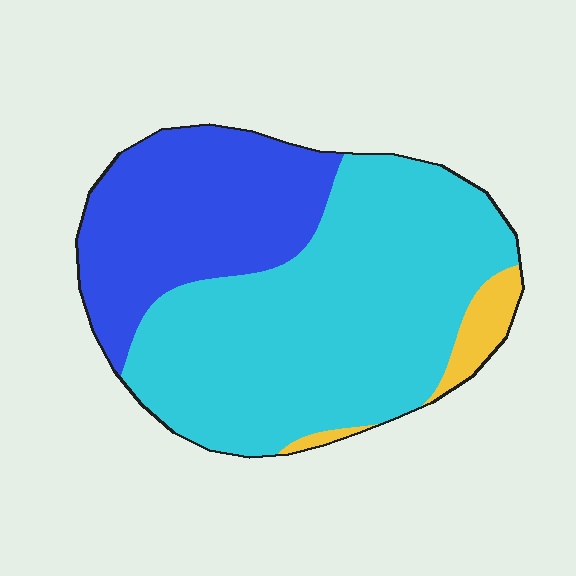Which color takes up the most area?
Cyan, at roughly 60%.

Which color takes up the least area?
Yellow, at roughly 5%.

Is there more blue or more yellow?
Blue.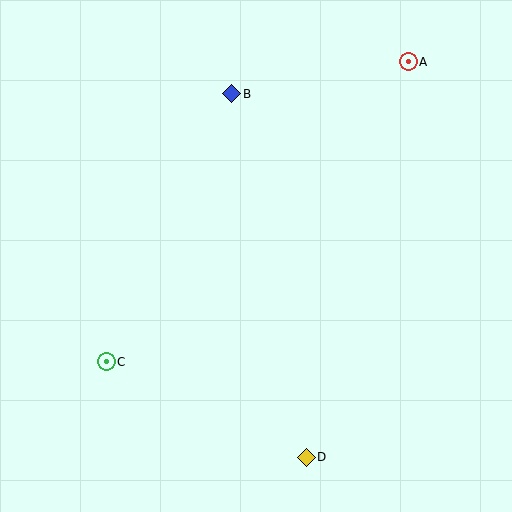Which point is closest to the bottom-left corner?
Point C is closest to the bottom-left corner.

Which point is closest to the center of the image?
Point B at (232, 94) is closest to the center.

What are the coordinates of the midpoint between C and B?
The midpoint between C and B is at (169, 228).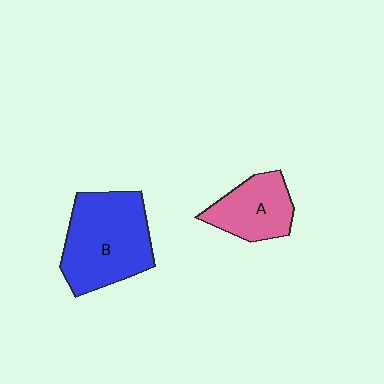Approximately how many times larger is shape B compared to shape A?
Approximately 1.7 times.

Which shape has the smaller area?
Shape A (pink).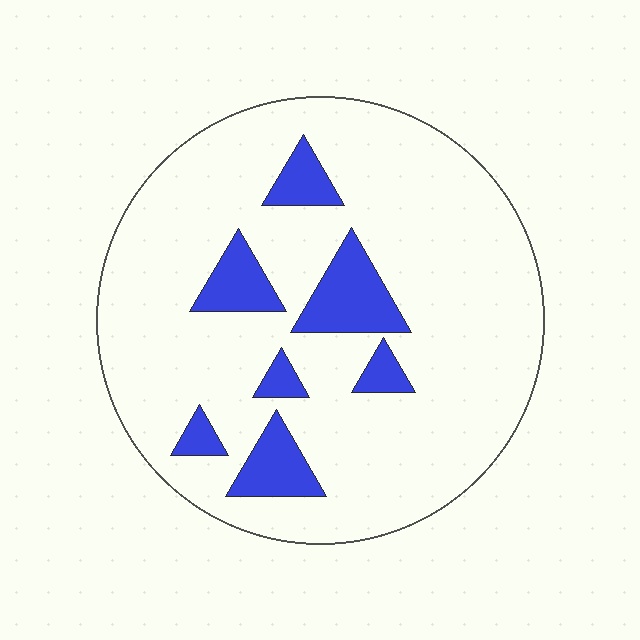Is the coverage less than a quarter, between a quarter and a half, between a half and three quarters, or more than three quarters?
Less than a quarter.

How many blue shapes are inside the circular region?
7.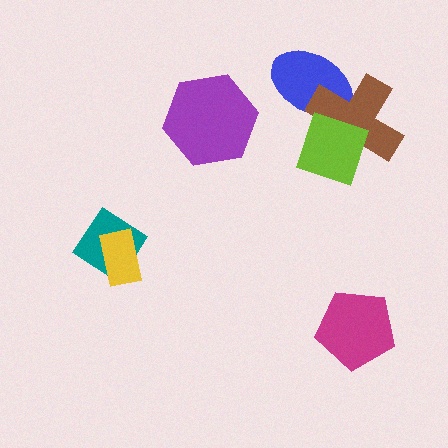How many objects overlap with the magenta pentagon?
0 objects overlap with the magenta pentagon.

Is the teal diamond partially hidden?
Yes, it is partially covered by another shape.